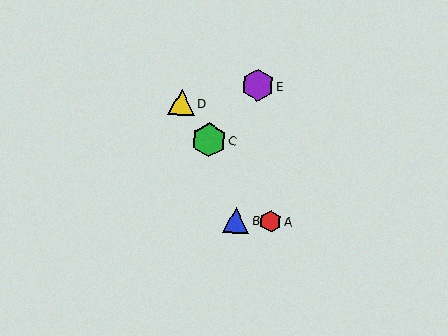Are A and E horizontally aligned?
No, A is at y≈222 and E is at y≈85.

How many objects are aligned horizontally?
2 objects (A, B) are aligned horizontally.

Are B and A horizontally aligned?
Yes, both are at y≈220.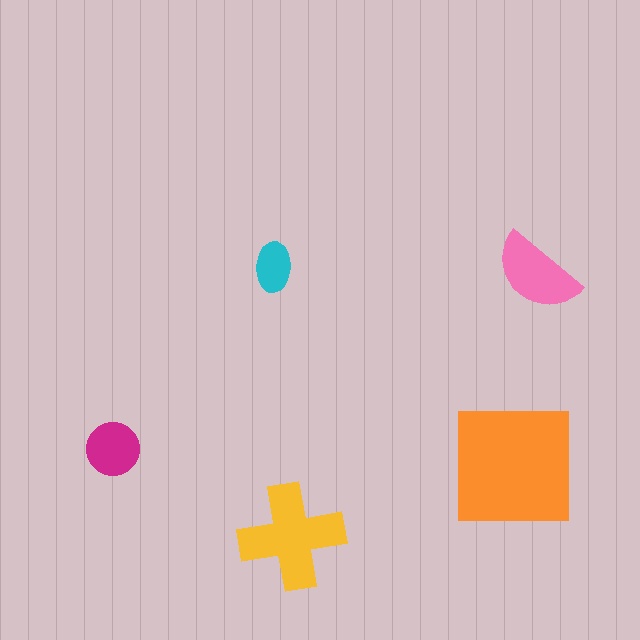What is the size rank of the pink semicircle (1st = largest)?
3rd.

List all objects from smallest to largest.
The cyan ellipse, the magenta circle, the pink semicircle, the yellow cross, the orange square.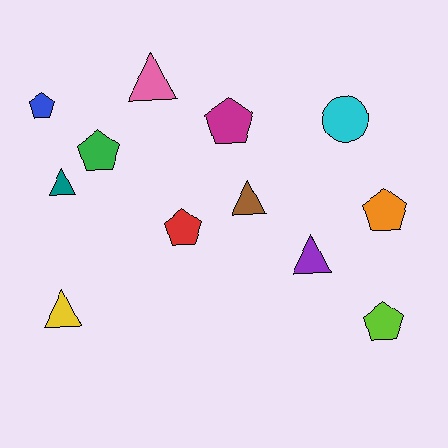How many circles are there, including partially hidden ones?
There is 1 circle.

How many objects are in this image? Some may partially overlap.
There are 12 objects.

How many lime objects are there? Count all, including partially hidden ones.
There is 1 lime object.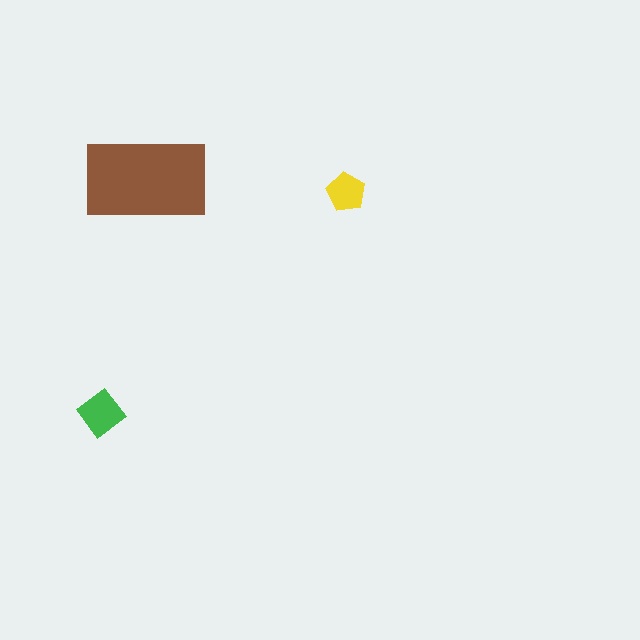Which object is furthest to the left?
The green diamond is leftmost.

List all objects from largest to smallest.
The brown rectangle, the green diamond, the yellow pentagon.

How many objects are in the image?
There are 3 objects in the image.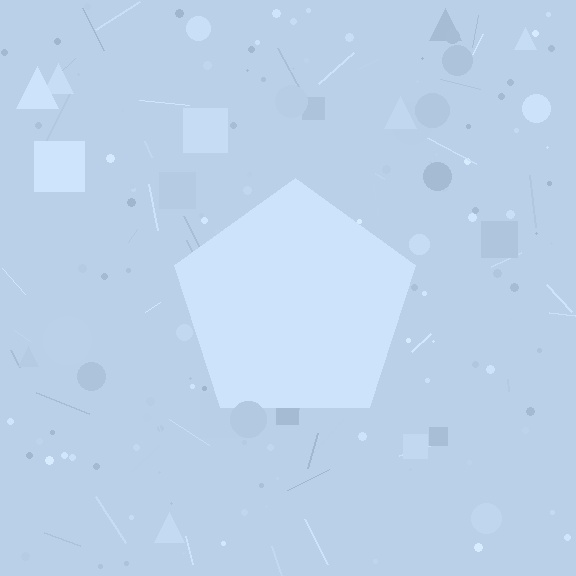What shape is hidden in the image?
A pentagon is hidden in the image.